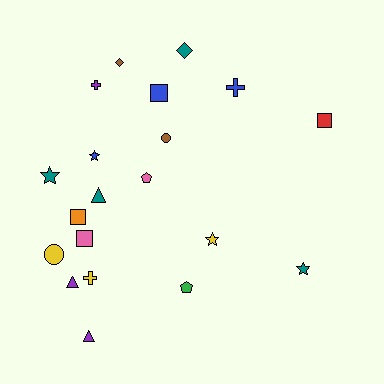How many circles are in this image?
There are 2 circles.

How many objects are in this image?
There are 20 objects.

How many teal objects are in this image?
There are 4 teal objects.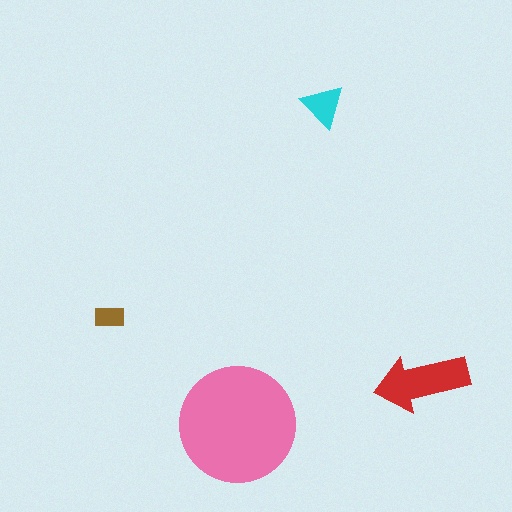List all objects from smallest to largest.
The brown rectangle, the cyan triangle, the red arrow, the pink circle.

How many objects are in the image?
There are 4 objects in the image.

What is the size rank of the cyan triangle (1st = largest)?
3rd.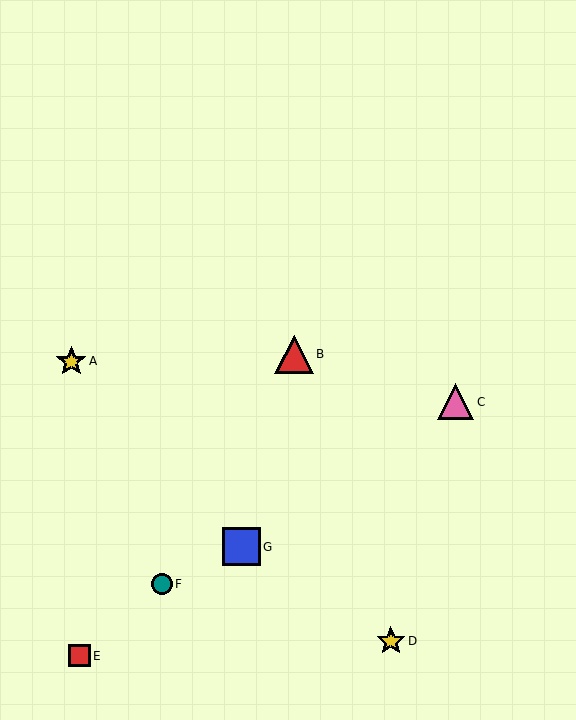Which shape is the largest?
The red triangle (labeled B) is the largest.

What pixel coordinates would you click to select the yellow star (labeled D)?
Click at (391, 641) to select the yellow star D.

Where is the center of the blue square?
The center of the blue square is at (241, 547).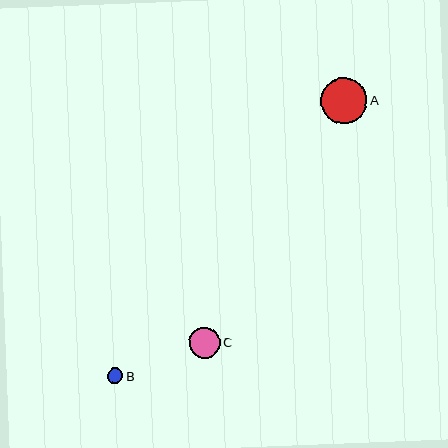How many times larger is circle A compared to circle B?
Circle A is approximately 2.9 times the size of circle B.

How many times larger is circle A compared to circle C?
Circle A is approximately 1.5 times the size of circle C.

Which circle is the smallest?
Circle B is the smallest with a size of approximately 16 pixels.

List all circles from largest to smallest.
From largest to smallest: A, C, B.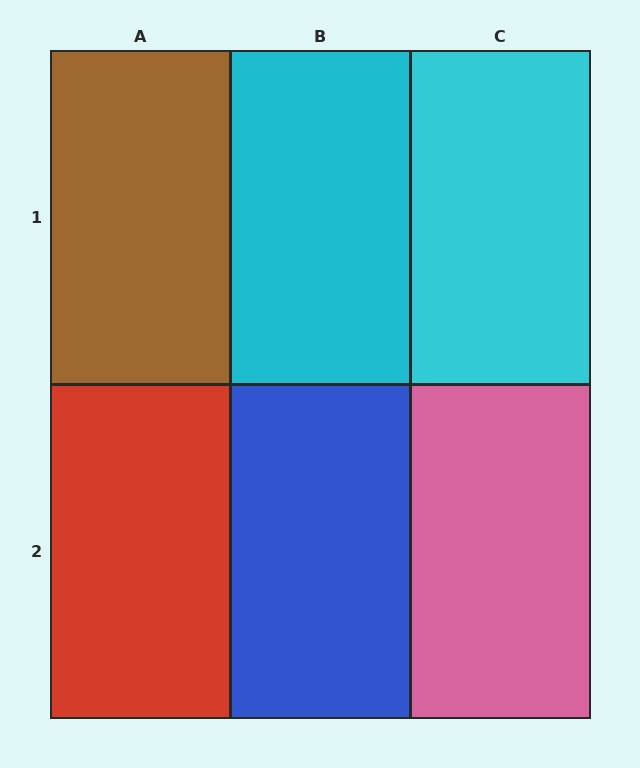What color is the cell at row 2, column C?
Pink.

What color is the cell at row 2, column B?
Blue.